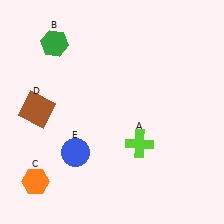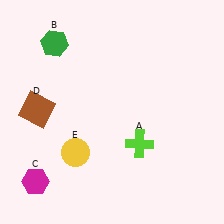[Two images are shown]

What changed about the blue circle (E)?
In Image 1, E is blue. In Image 2, it changed to yellow.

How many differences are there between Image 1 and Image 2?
There are 2 differences between the two images.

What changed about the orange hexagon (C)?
In Image 1, C is orange. In Image 2, it changed to magenta.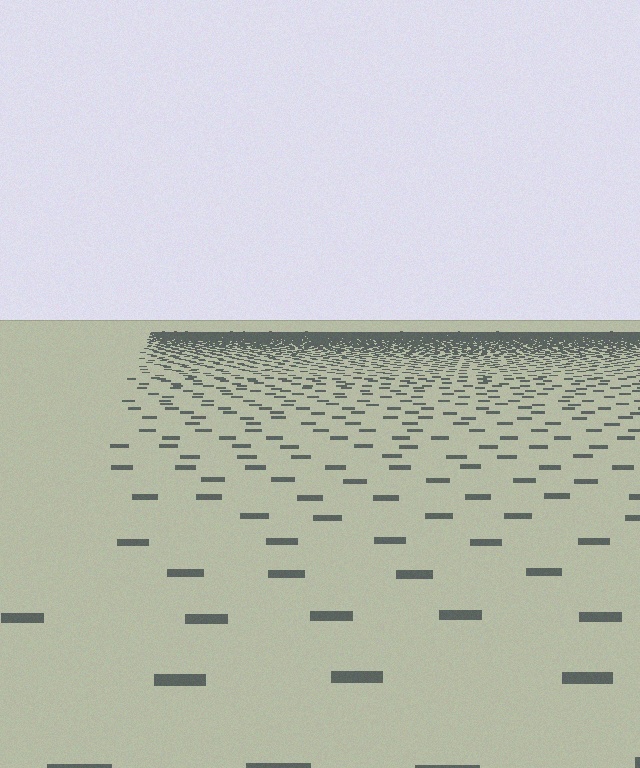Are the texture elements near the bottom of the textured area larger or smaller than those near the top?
Larger. Near the bottom, elements are closer to the viewer and appear at a bigger on-screen size.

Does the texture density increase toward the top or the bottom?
Density increases toward the top.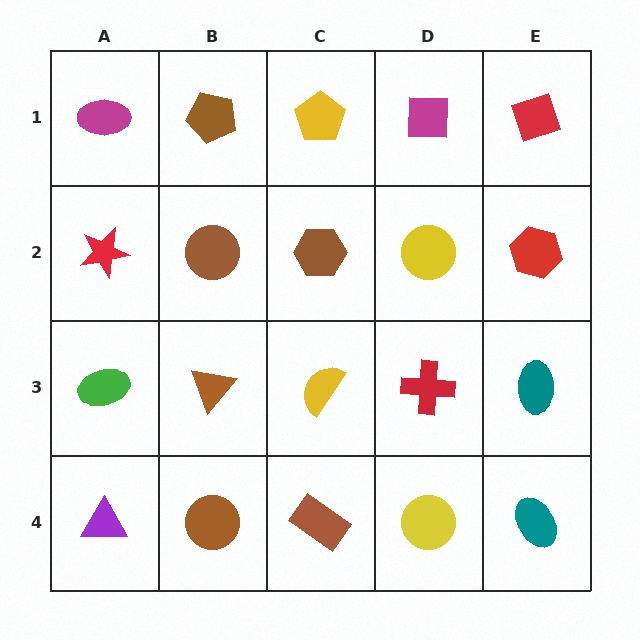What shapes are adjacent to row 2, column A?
A magenta ellipse (row 1, column A), a green ellipse (row 3, column A), a brown circle (row 2, column B).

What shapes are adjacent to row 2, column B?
A brown pentagon (row 1, column B), a brown triangle (row 3, column B), a red star (row 2, column A), a brown hexagon (row 2, column C).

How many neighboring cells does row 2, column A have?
3.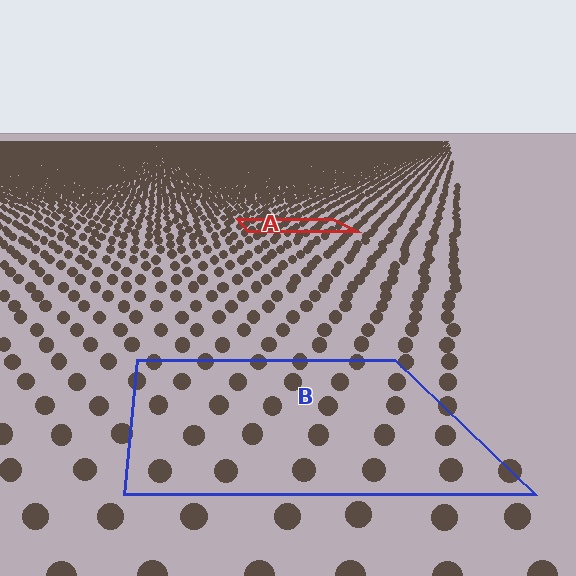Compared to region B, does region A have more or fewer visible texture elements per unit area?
Region A has more texture elements per unit area — they are packed more densely because it is farther away.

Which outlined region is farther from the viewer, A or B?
Region A is farther from the viewer — the texture elements inside it appear smaller and more densely packed.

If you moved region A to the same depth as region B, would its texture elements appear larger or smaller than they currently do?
They would appear larger. At a closer depth, the same texture elements are projected at a bigger on-screen size.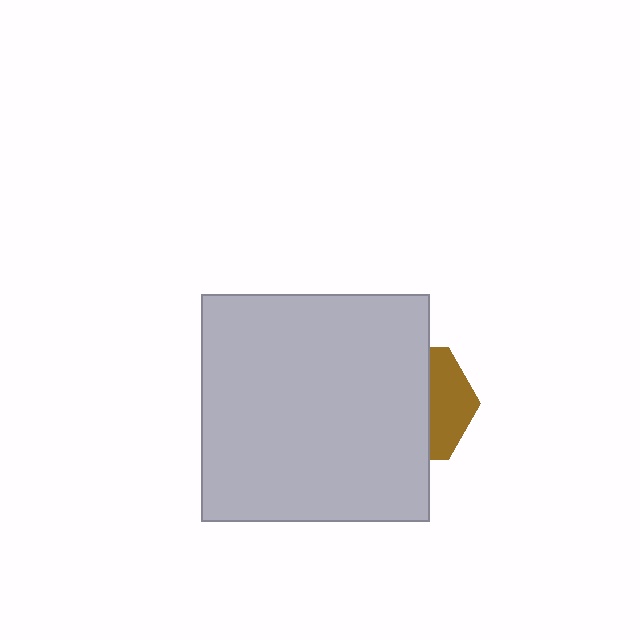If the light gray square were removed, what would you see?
You would see the complete brown hexagon.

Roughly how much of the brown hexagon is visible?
A small part of it is visible (roughly 36%).